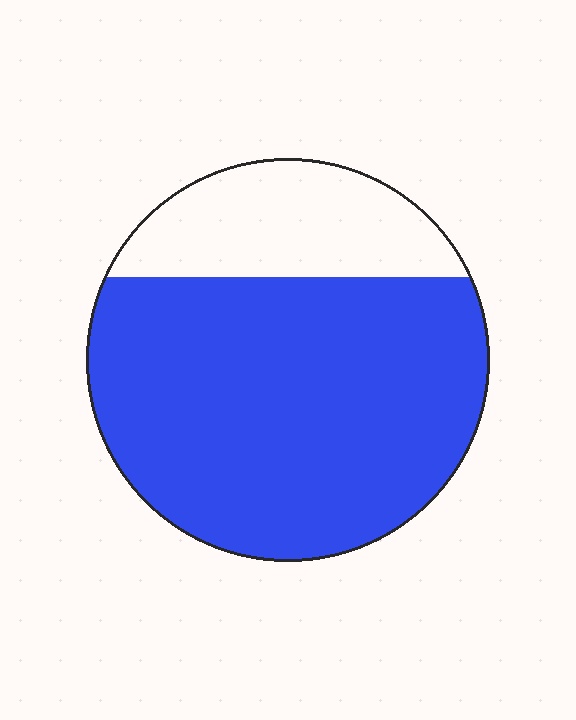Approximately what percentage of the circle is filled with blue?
Approximately 75%.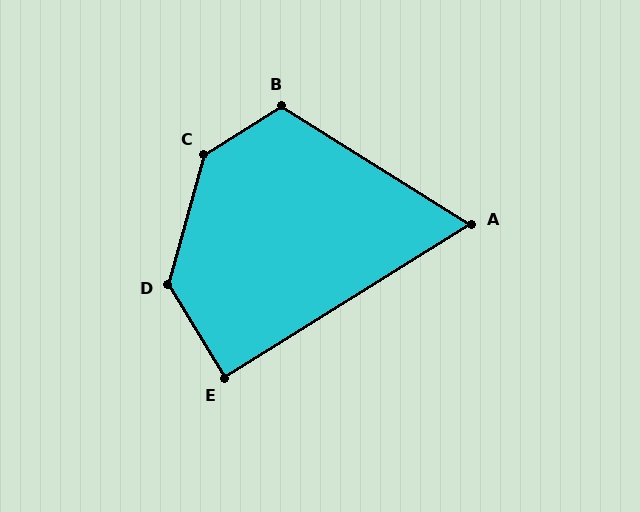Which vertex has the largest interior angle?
C, at approximately 137 degrees.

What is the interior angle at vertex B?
Approximately 116 degrees (obtuse).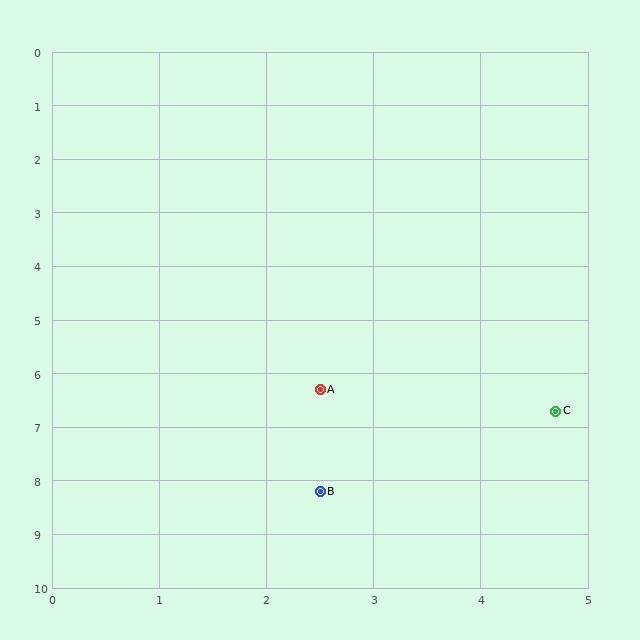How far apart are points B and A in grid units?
Points B and A are about 1.9 grid units apart.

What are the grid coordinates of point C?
Point C is at approximately (4.7, 6.7).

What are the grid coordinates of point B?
Point B is at approximately (2.5, 8.2).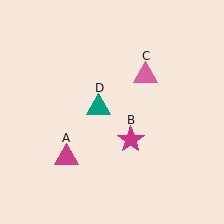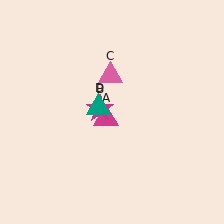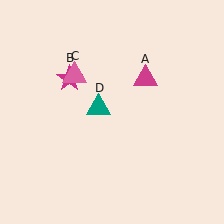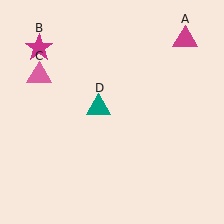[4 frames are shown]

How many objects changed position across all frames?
3 objects changed position: magenta triangle (object A), magenta star (object B), pink triangle (object C).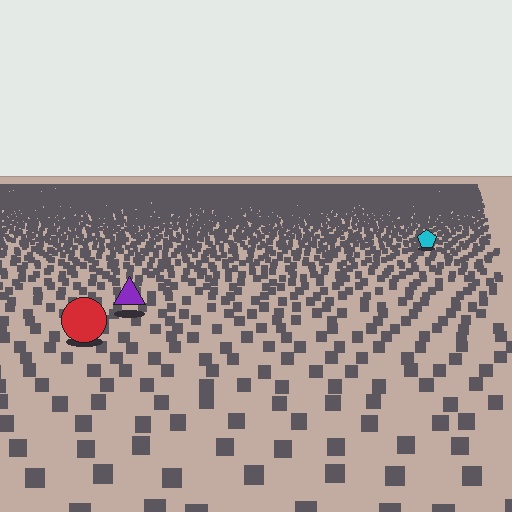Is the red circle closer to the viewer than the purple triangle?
Yes. The red circle is closer — you can tell from the texture gradient: the ground texture is coarser near it.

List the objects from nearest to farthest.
From nearest to farthest: the red circle, the purple triangle, the cyan pentagon.